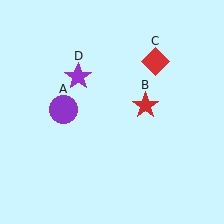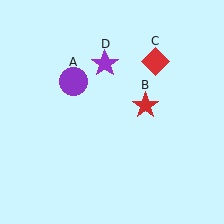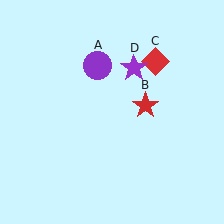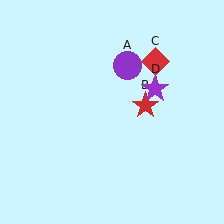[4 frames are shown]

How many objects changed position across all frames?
2 objects changed position: purple circle (object A), purple star (object D).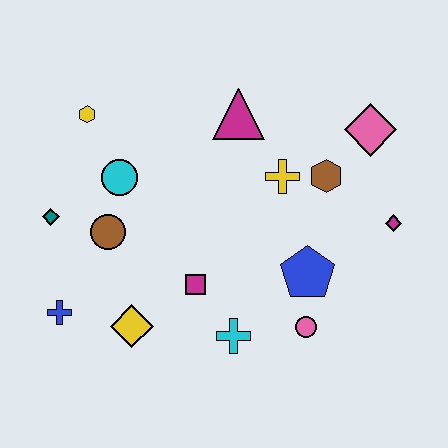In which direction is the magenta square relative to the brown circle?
The magenta square is to the right of the brown circle.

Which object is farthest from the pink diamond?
The blue cross is farthest from the pink diamond.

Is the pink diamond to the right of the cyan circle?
Yes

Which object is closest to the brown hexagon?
The yellow cross is closest to the brown hexagon.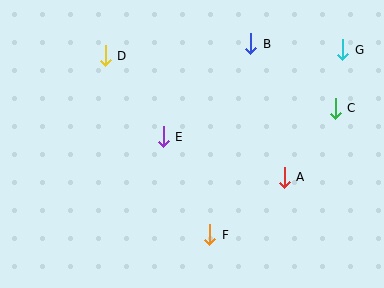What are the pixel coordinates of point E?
Point E is at (163, 137).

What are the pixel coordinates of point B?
Point B is at (251, 44).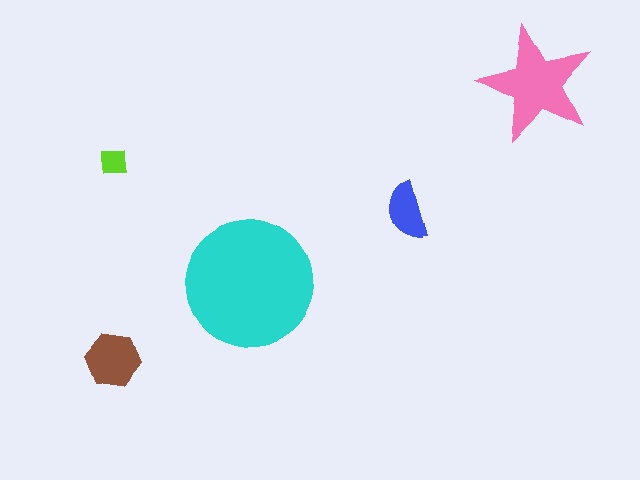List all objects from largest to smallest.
The cyan circle, the pink star, the brown hexagon, the blue semicircle, the lime square.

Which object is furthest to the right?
The pink star is rightmost.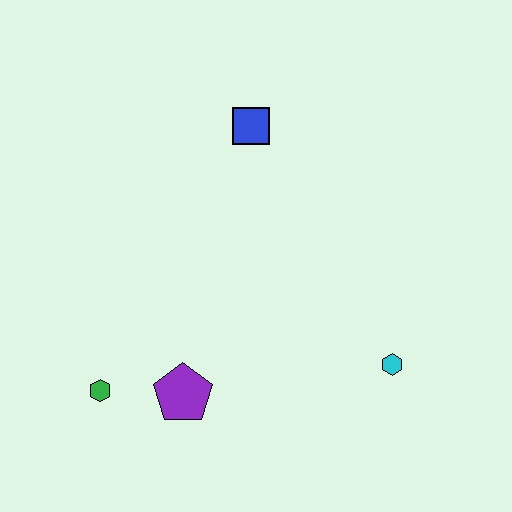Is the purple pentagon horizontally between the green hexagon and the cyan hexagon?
Yes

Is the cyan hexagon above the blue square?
No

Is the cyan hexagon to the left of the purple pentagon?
No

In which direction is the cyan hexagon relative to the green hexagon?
The cyan hexagon is to the right of the green hexagon.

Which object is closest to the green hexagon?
The purple pentagon is closest to the green hexagon.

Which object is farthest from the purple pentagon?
The blue square is farthest from the purple pentagon.